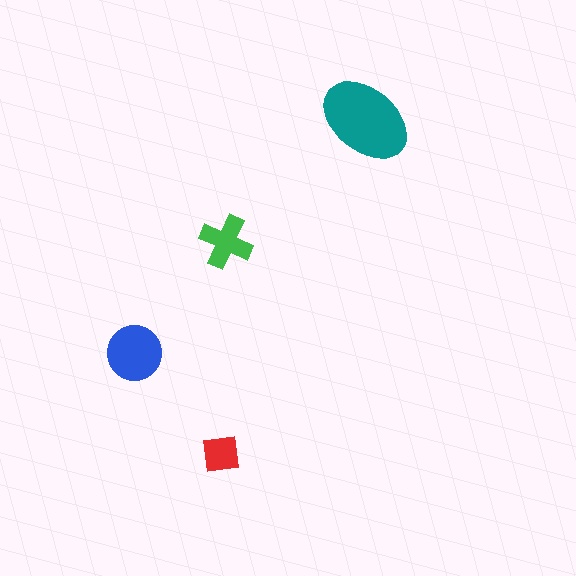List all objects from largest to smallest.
The teal ellipse, the blue circle, the green cross, the red square.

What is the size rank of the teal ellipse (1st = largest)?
1st.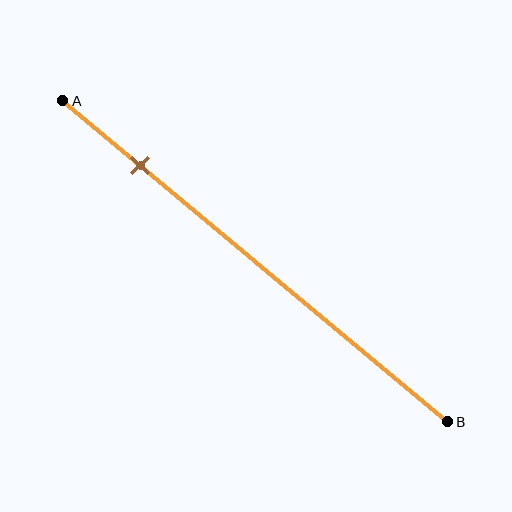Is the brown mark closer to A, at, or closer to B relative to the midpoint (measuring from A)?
The brown mark is closer to point A than the midpoint of segment AB.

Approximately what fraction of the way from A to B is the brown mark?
The brown mark is approximately 20% of the way from A to B.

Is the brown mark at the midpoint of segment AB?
No, the mark is at about 20% from A, not at the 50% midpoint.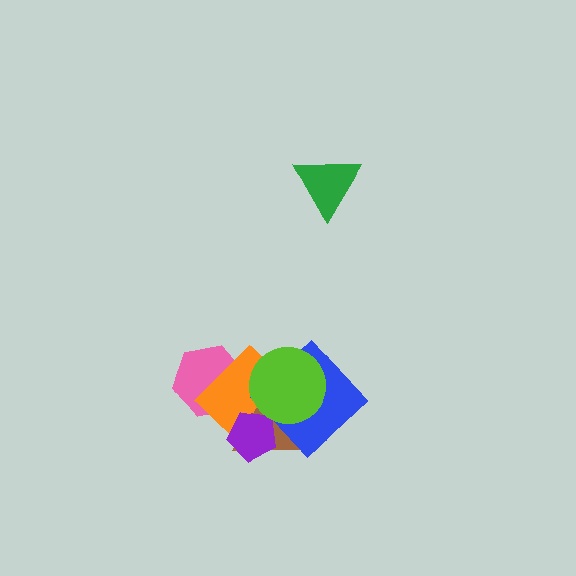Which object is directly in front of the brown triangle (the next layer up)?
The purple pentagon is directly in front of the brown triangle.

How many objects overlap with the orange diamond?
5 objects overlap with the orange diamond.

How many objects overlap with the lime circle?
3 objects overlap with the lime circle.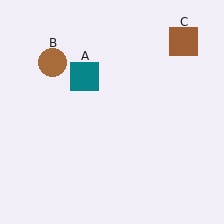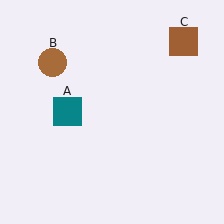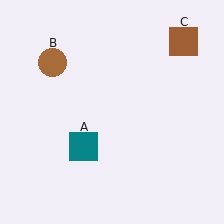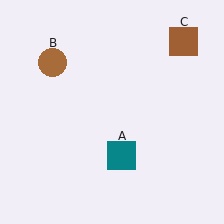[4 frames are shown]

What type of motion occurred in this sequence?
The teal square (object A) rotated counterclockwise around the center of the scene.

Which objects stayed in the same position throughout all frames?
Brown circle (object B) and brown square (object C) remained stationary.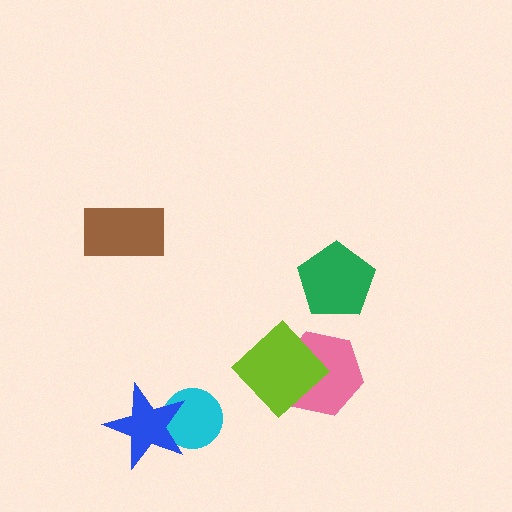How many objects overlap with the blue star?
1 object overlaps with the blue star.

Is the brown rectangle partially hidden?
No, no other shape covers it.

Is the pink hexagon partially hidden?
Yes, it is partially covered by another shape.